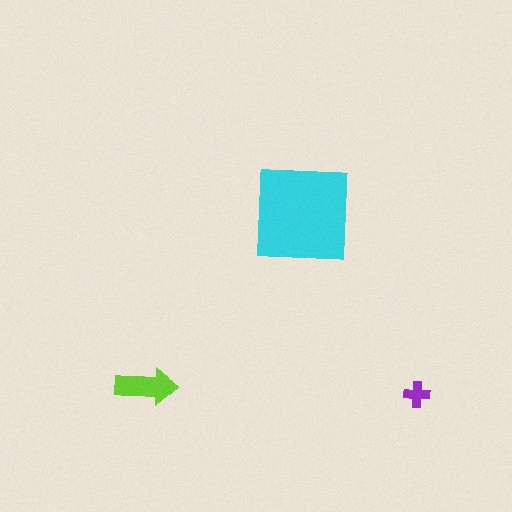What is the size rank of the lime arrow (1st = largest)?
2nd.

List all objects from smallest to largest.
The purple cross, the lime arrow, the cyan square.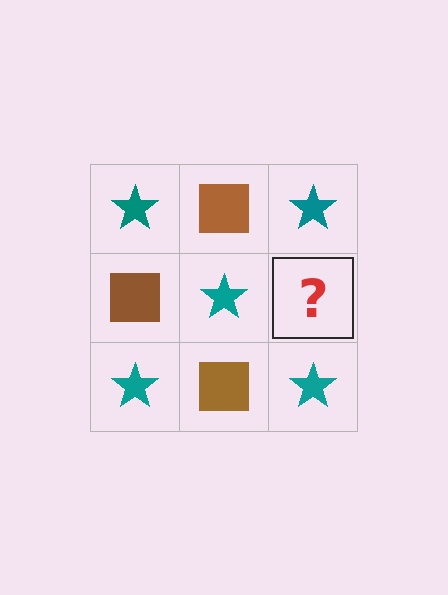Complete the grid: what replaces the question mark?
The question mark should be replaced with a brown square.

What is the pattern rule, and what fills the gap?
The rule is that it alternates teal star and brown square in a checkerboard pattern. The gap should be filled with a brown square.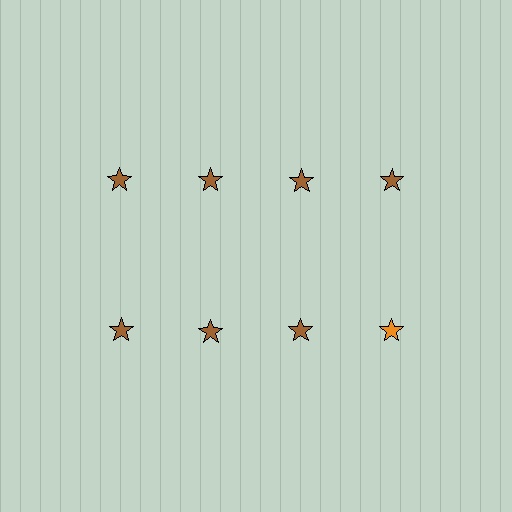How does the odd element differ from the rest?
It has a different color: orange instead of brown.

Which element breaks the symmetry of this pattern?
The orange star in the second row, second from right column breaks the symmetry. All other shapes are brown stars.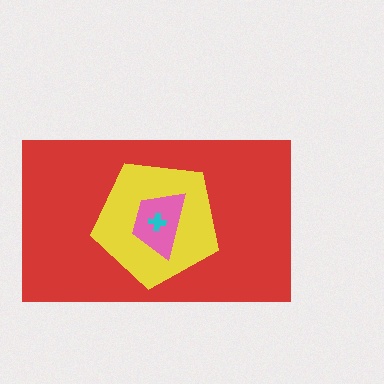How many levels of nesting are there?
4.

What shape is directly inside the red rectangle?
The yellow pentagon.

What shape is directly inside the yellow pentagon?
The pink trapezoid.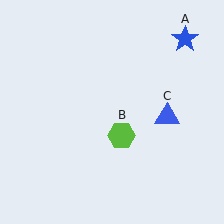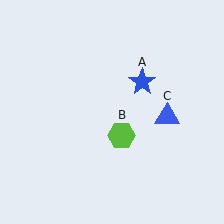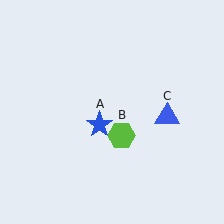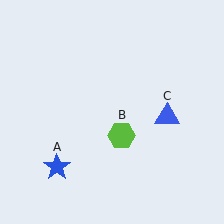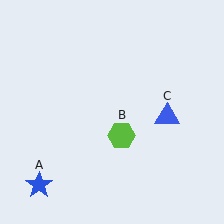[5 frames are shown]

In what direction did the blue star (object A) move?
The blue star (object A) moved down and to the left.